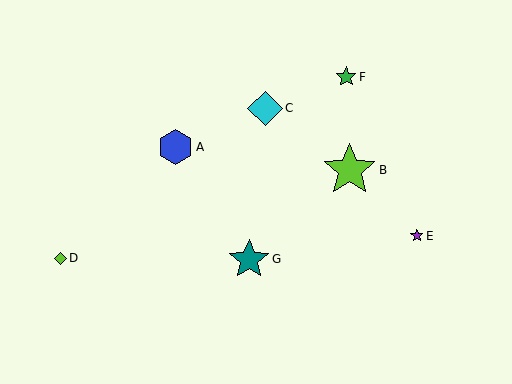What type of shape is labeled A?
Shape A is a blue hexagon.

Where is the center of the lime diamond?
The center of the lime diamond is at (60, 258).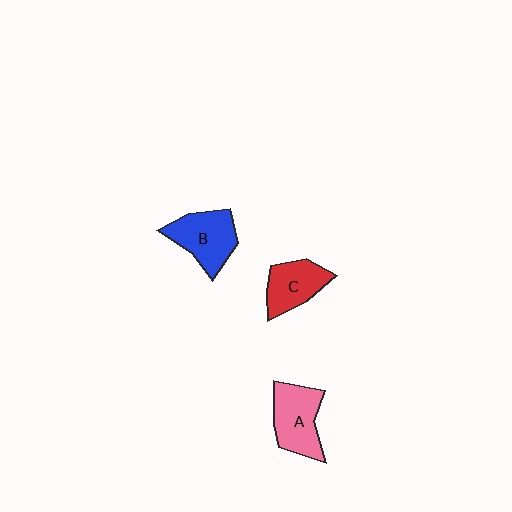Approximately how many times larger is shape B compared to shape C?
Approximately 1.2 times.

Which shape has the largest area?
Shape B (blue).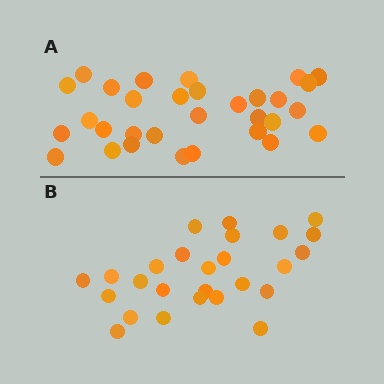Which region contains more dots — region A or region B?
Region A (the top region) has more dots.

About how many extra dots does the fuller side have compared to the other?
Region A has about 5 more dots than region B.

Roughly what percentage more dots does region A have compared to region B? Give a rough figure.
About 20% more.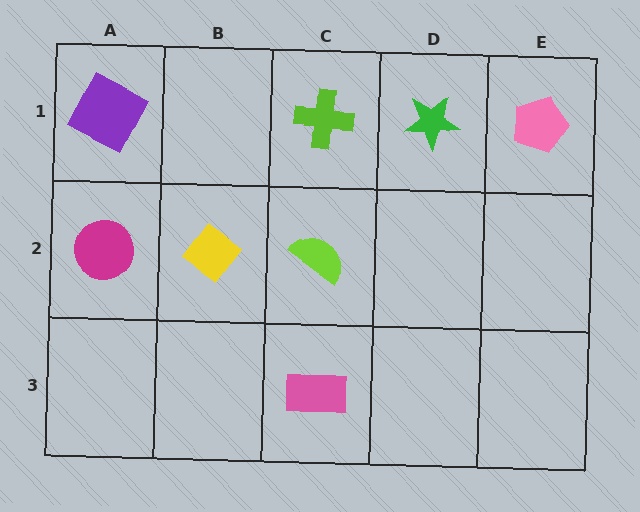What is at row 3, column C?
A pink rectangle.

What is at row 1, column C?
A lime cross.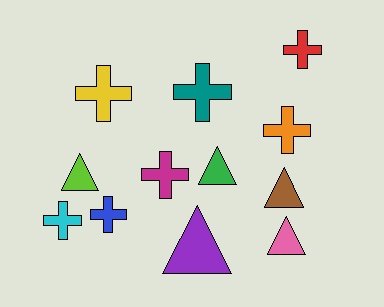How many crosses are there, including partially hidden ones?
There are 7 crosses.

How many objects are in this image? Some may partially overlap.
There are 12 objects.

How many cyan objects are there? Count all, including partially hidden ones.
There is 1 cyan object.